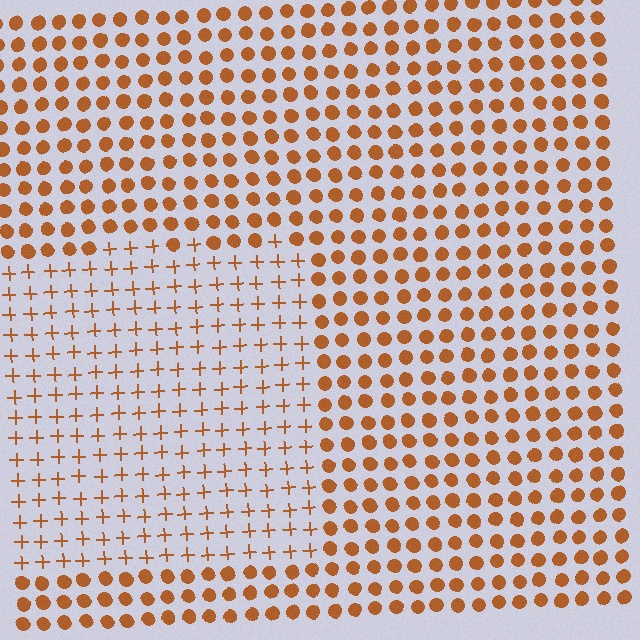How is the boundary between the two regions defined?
The boundary is defined by a change in element shape: plus signs inside vs. circles outside. All elements share the same color and spacing.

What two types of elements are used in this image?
The image uses plus signs inside the rectangle region and circles outside it.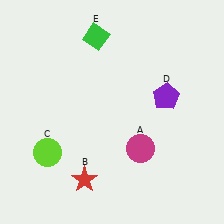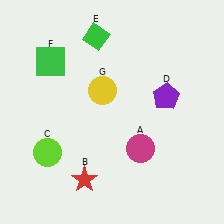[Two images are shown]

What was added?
A green square (F), a yellow circle (G) were added in Image 2.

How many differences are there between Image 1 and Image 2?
There are 2 differences between the two images.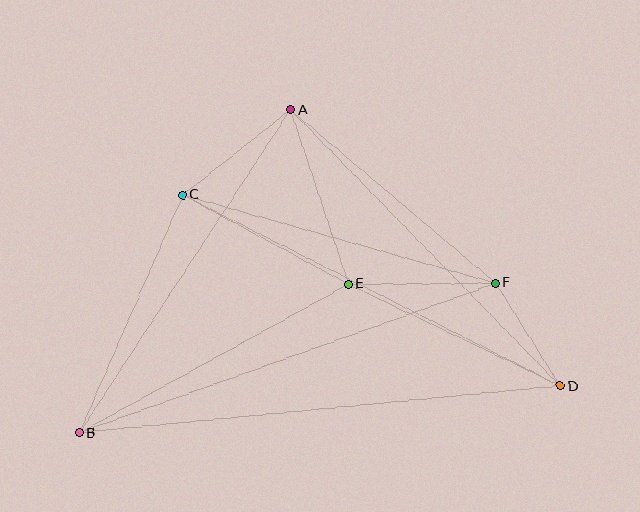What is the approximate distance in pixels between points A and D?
The distance between A and D is approximately 386 pixels.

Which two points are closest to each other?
Points D and F are closest to each other.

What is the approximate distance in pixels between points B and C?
The distance between B and C is approximately 260 pixels.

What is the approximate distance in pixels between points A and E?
The distance between A and E is approximately 183 pixels.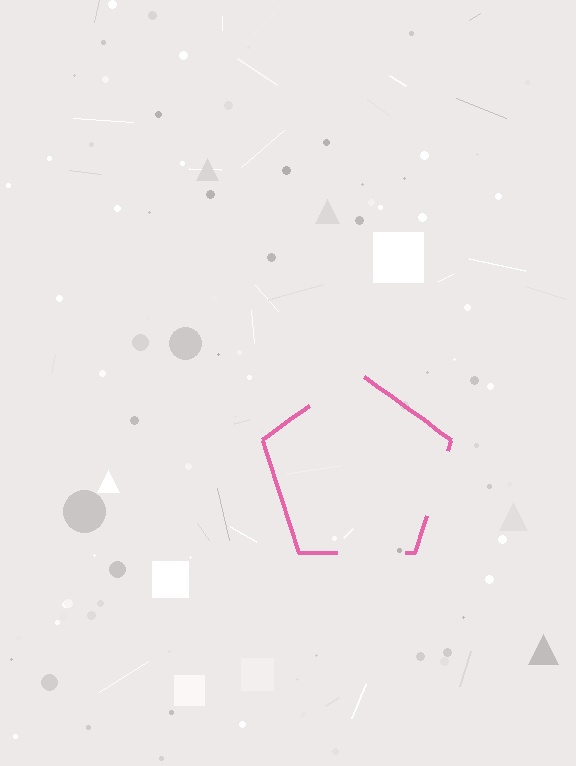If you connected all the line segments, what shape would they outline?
They would outline a pentagon.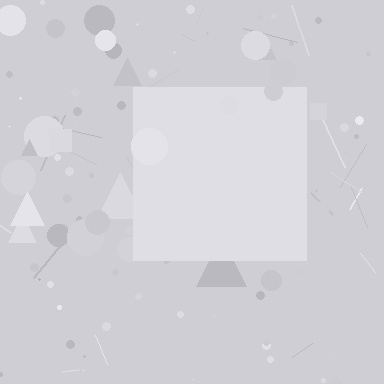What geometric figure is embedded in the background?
A square is embedded in the background.